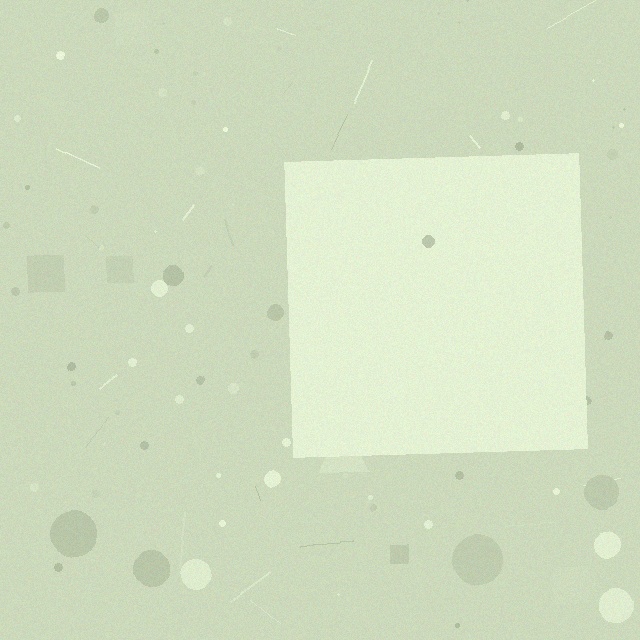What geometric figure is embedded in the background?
A square is embedded in the background.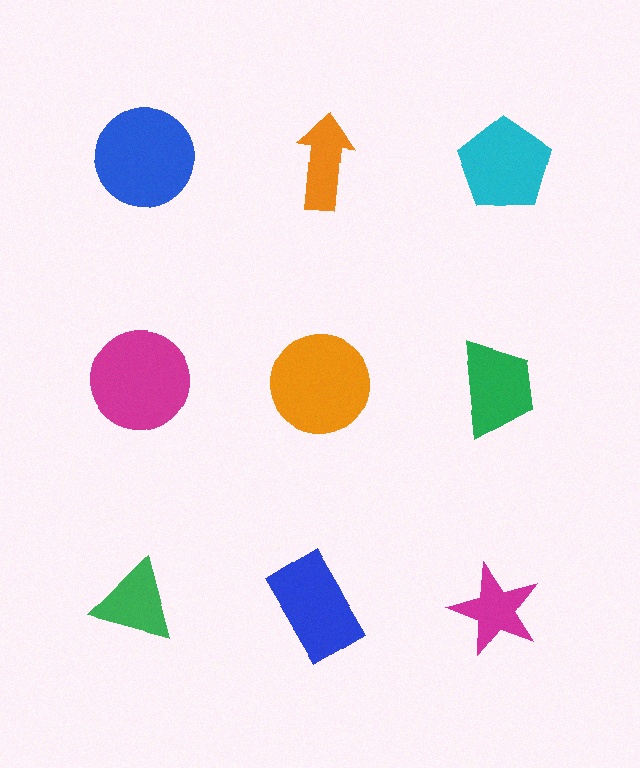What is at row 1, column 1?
A blue circle.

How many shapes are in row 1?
3 shapes.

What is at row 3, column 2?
A blue rectangle.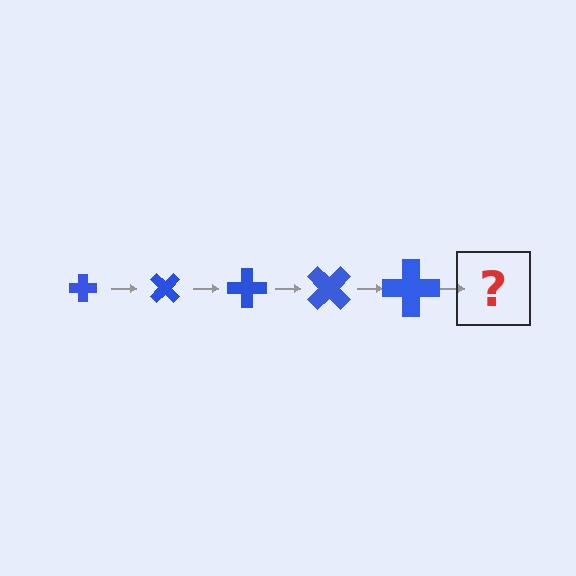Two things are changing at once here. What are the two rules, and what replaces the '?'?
The two rules are that the cross grows larger each step and it rotates 45 degrees each step. The '?' should be a cross, larger than the previous one and rotated 225 degrees from the start.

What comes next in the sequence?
The next element should be a cross, larger than the previous one and rotated 225 degrees from the start.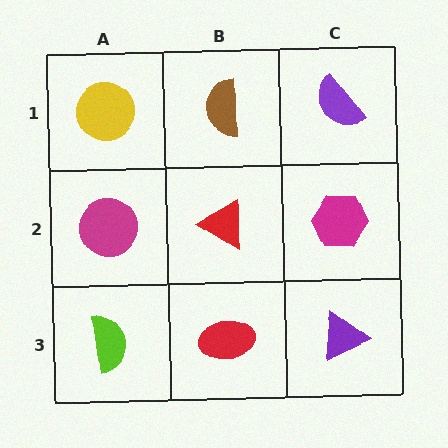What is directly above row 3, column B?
A red triangle.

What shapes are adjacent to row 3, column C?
A magenta hexagon (row 2, column C), a red ellipse (row 3, column B).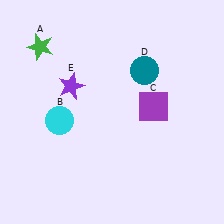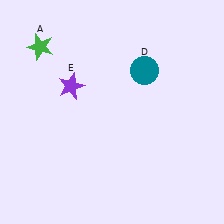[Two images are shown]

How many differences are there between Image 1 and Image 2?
There are 2 differences between the two images.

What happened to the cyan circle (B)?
The cyan circle (B) was removed in Image 2. It was in the bottom-left area of Image 1.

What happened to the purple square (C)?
The purple square (C) was removed in Image 2. It was in the top-right area of Image 1.